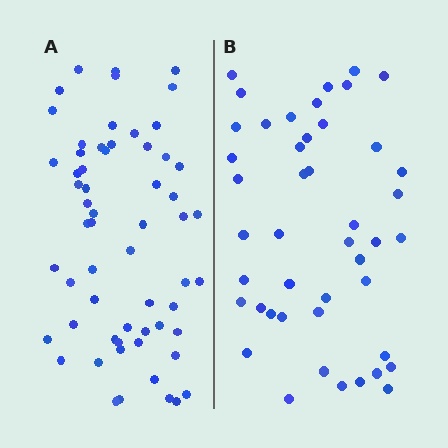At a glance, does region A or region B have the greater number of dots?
Region A (the left region) has more dots.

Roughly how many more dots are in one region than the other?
Region A has approximately 15 more dots than region B.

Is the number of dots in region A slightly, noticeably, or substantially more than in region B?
Region A has noticeably more, but not dramatically so. The ratio is roughly 1.3 to 1.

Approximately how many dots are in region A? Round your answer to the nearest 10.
About 60 dots.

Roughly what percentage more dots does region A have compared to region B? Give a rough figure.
About 35% more.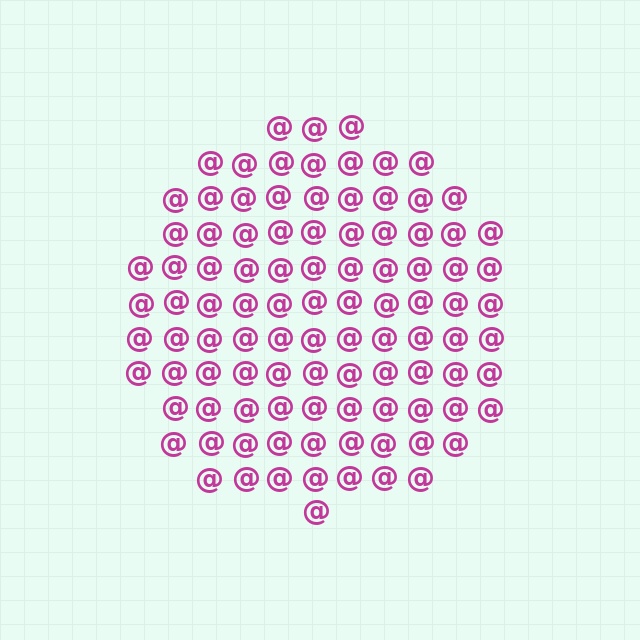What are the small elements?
The small elements are at signs.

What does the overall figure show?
The overall figure shows a circle.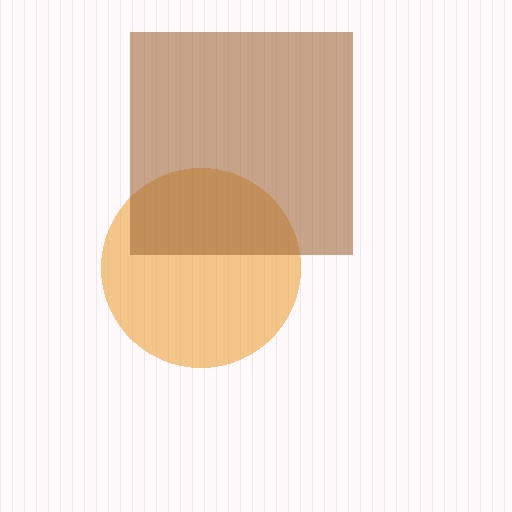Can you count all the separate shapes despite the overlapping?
Yes, there are 2 separate shapes.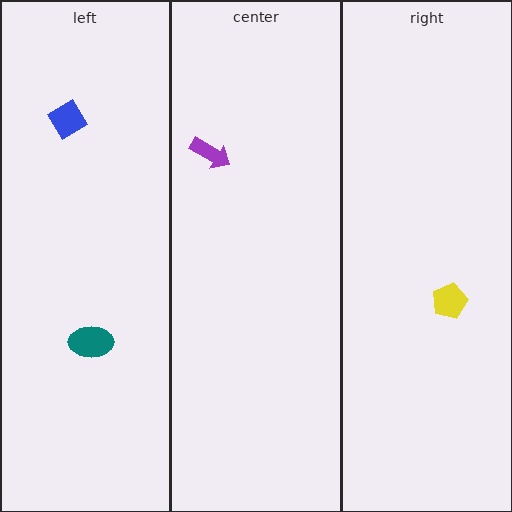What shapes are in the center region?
The purple arrow.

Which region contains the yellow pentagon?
The right region.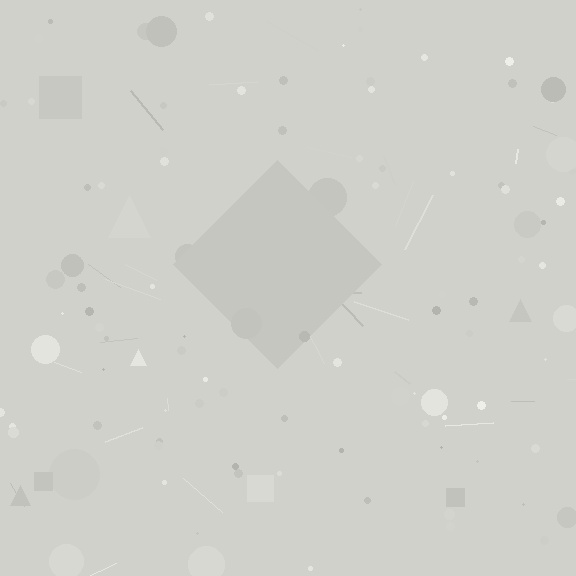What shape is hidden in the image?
A diamond is hidden in the image.